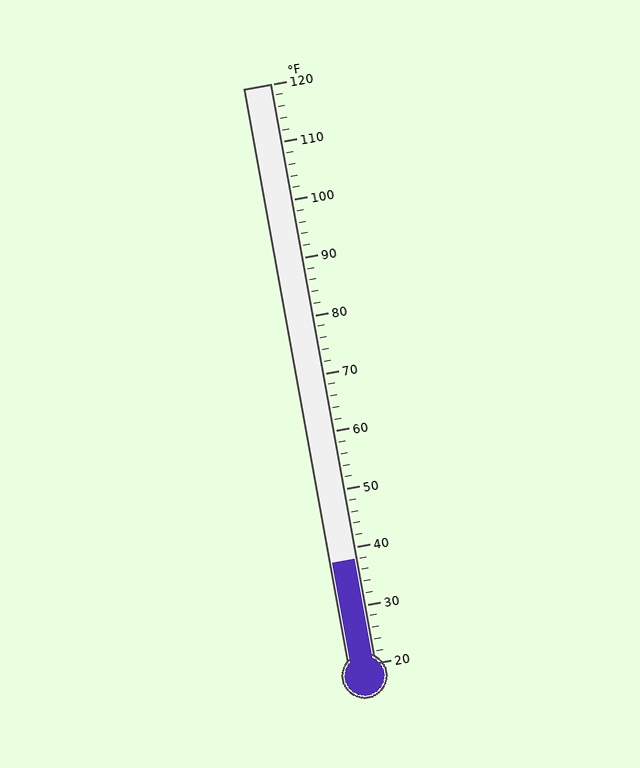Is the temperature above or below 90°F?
The temperature is below 90°F.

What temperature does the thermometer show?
The thermometer shows approximately 38°F.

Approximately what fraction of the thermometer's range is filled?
The thermometer is filled to approximately 20% of its range.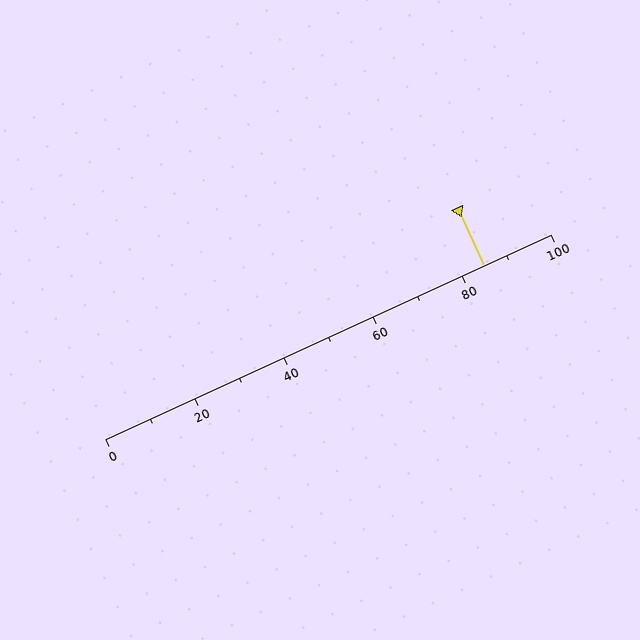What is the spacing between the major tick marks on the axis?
The major ticks are spaced 20 apart.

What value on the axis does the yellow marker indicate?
The marker indicates approximately 85.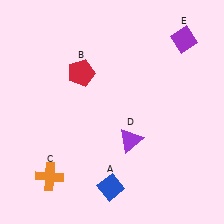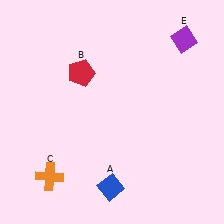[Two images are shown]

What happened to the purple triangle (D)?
The purple triangle (D) was removed in Image 2. It was in the bottom-right area of Image 1.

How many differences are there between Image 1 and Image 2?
There is 1 difference between the two images.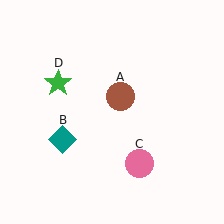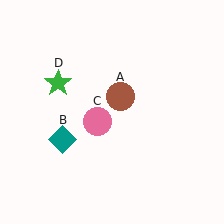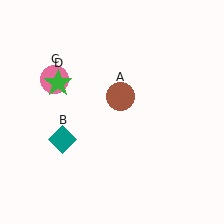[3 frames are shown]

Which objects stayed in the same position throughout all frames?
Brown circle (object A) and teal diamond (object B) and green star (object D) remained stationary.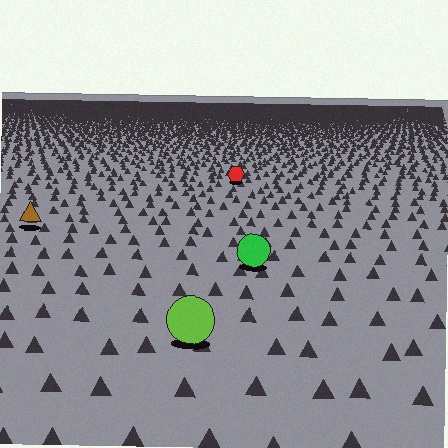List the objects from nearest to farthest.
From nearest to farthest: the lime circle, the green circle, the brown triangle, the red hexagon.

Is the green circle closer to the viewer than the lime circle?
No. The lime circle is closer — you can tell from the texture gradient: the ground texture is coarser near it.